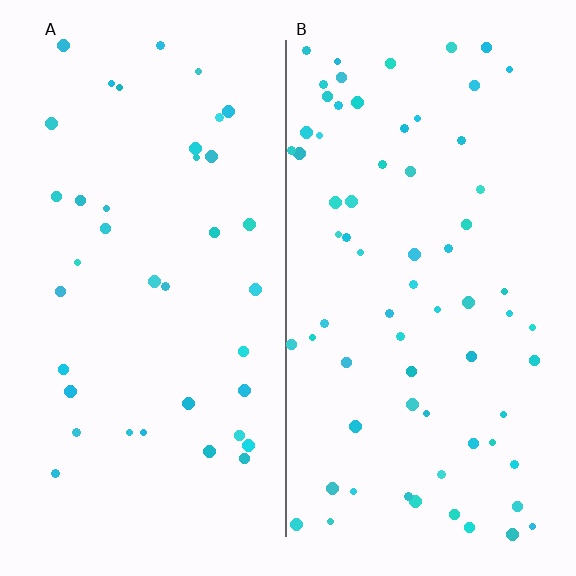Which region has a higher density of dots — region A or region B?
B (the right).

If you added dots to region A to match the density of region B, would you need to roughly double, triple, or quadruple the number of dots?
Approximately double.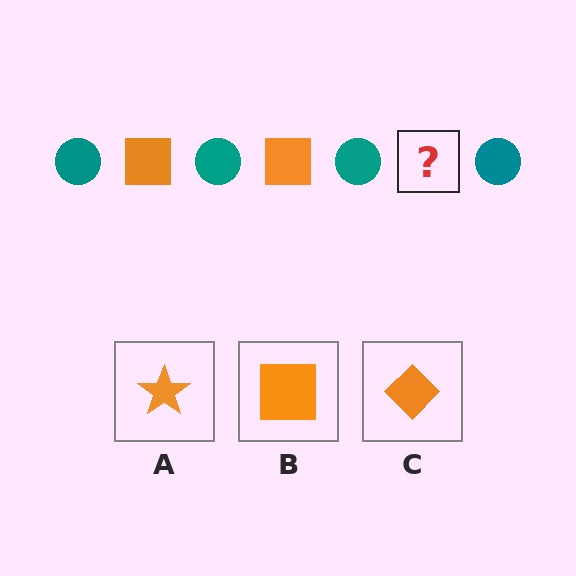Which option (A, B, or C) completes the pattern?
B.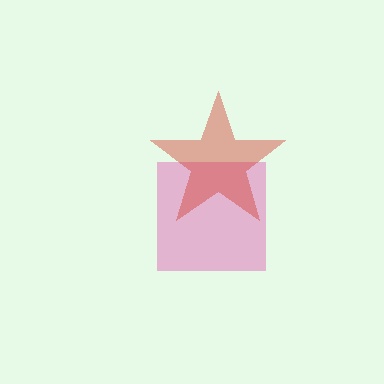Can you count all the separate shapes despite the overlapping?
Yes, there are 2 separate shapes.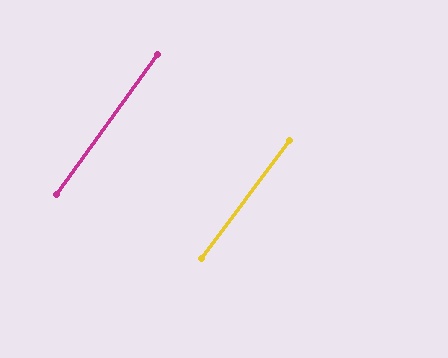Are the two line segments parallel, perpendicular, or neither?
Parallel — their directions differ by only 0.7°.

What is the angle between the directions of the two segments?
Approximately 1 degree.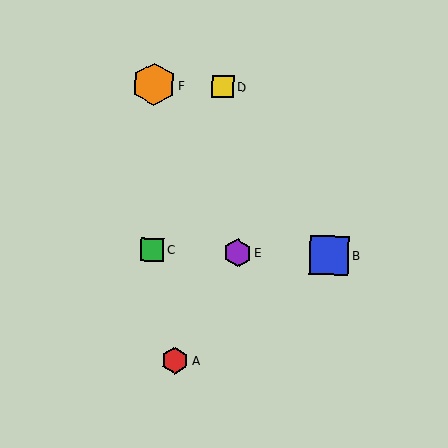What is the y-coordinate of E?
Object E is at y≈253.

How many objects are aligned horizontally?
3 objects (B, C, E) are aligned horizontally.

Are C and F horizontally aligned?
No, C is at y≈250 and F is at y≈84.